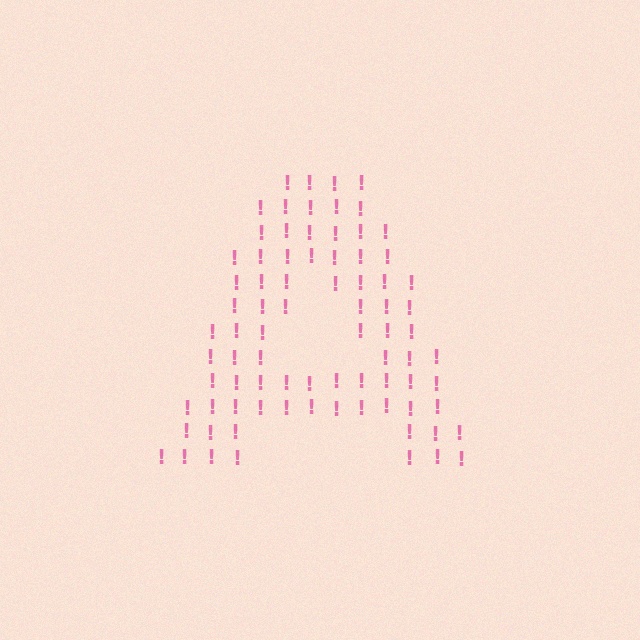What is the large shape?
The large shape is the letter A.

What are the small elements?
The small elements are exclamation marks.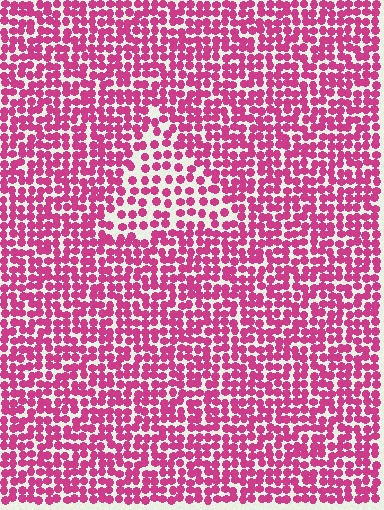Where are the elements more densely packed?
The elements are more densely packed outside the triangle boundary.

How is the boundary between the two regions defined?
The boundary is defined by a change in element density (approximately 1.7x ratio). All elements are the same color, size, and shape.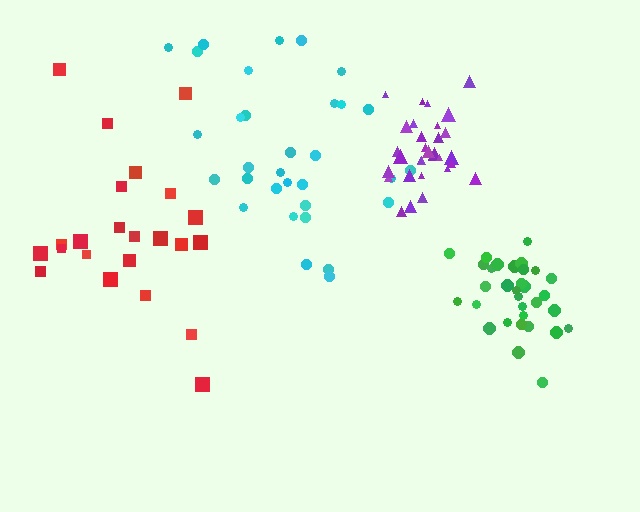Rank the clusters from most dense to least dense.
purple, green, cyan, red.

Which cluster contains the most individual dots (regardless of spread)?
Cyan (32).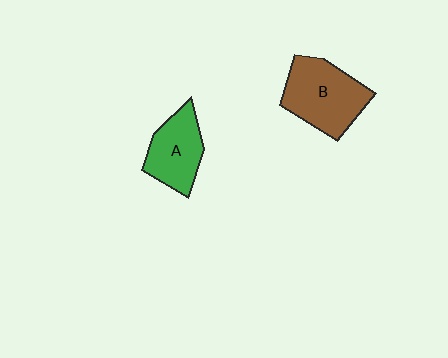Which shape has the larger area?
Shape B (brown).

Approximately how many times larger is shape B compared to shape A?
Approximately 1.3 times.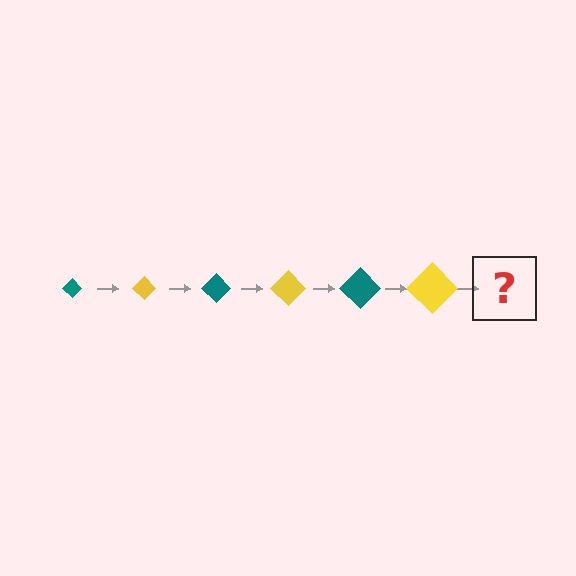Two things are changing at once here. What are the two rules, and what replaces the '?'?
The two rules are that the diamond grows larger each step and the color cycles through teal and yellow. The '?' should be a teal diamond, larger than the previous one.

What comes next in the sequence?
The next element should be a teal diamond, larger than the previous one.